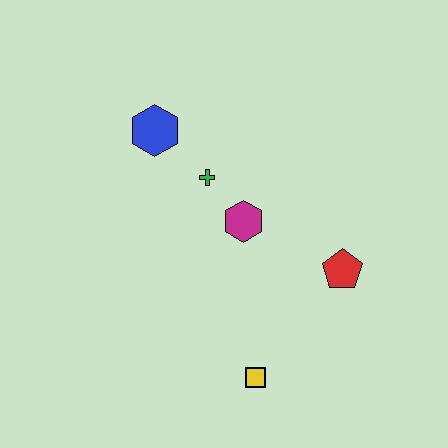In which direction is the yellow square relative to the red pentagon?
The yellow square is below the red pentagon.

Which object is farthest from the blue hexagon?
The yellow square is farthest from the blue hexagon.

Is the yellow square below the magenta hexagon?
Yes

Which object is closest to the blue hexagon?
The green cross is closest to the blue hexagon.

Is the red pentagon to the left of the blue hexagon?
No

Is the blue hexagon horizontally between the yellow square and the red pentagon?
No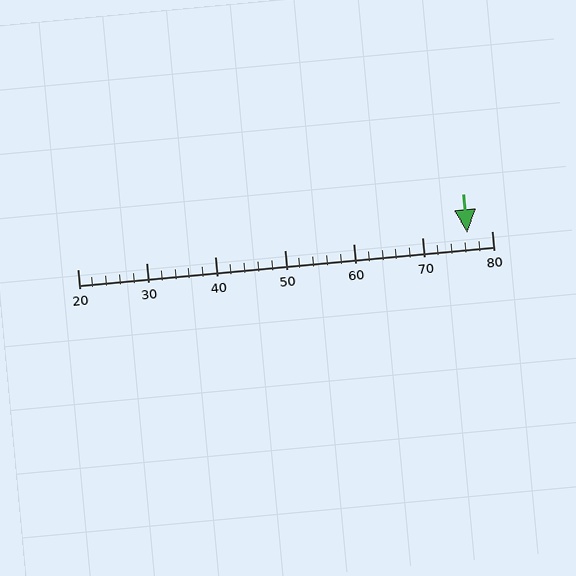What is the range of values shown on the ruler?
The ruler shows values from 20 to 80.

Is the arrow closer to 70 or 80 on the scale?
The arrow is closer to 80.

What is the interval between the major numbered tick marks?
The major tick marks are spaced 10 units apart.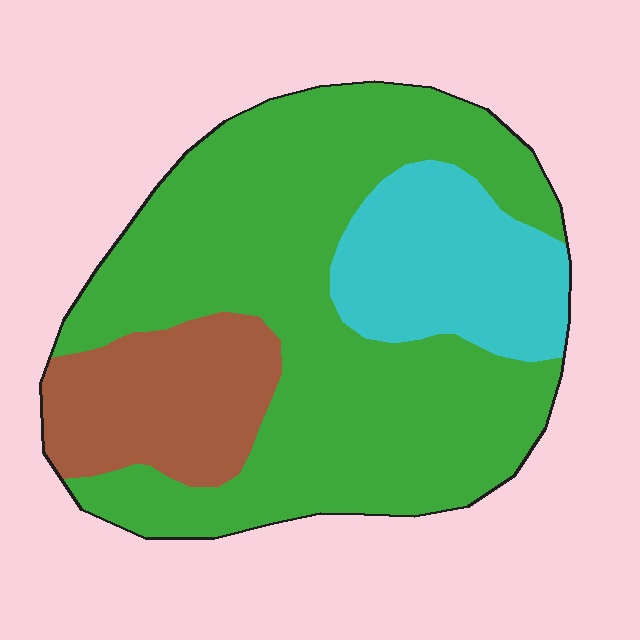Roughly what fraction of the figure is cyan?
Cyan takes up about one fifth (1/5) of the figure.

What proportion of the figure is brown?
Brown covers around 15% of the figure.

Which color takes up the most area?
Green, at roughly 65%.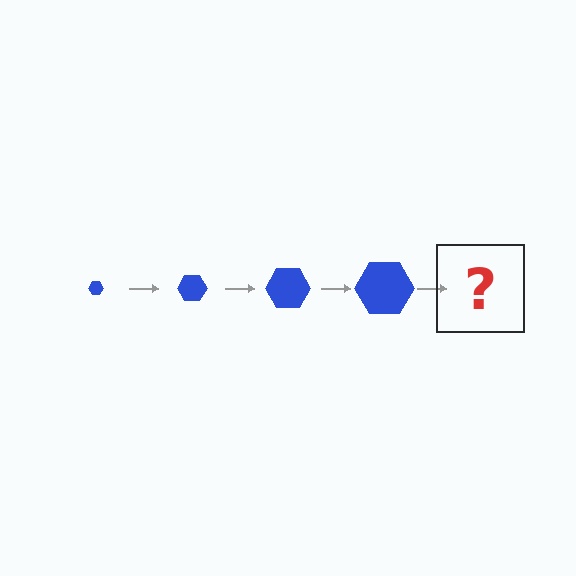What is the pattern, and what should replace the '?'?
The pattern is that the hexagon gets progressively larger each step. The '?' should be a blue hexagon, larger than the previous one.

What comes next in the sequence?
The next element should be a blue hexagon, larger than the previous one.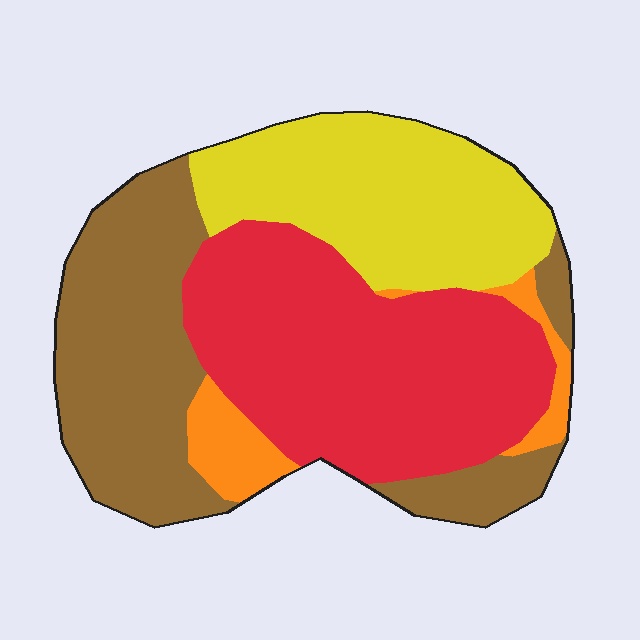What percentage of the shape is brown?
Brown covers around 30% of the shape.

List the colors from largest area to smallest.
From largest to smallest: red, brown, yellow, orange.